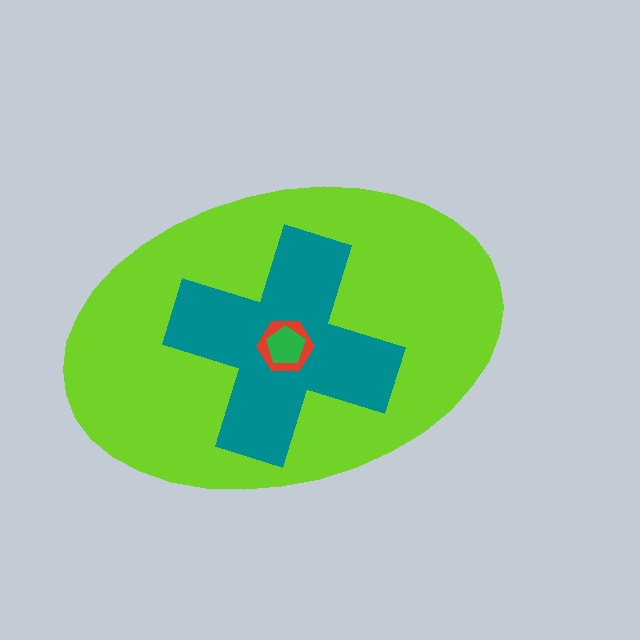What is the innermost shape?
The green pentagon.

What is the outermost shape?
The lime ellipse.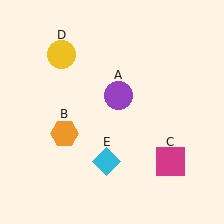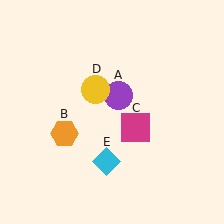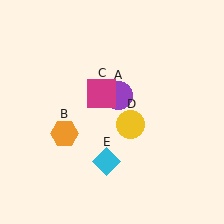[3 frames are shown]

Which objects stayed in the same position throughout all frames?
Purple circle (object A) and orange hexagon (object B) and cyan diamond (object E) remained stationary.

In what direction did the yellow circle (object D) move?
The yellow circle (object D) moved down and to the right.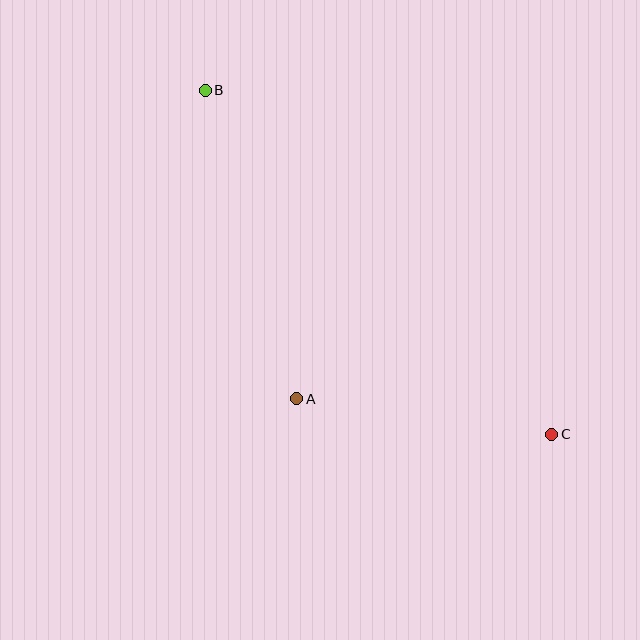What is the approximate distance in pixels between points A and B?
The distance between A and B is approximately 322 pixels.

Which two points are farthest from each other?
Points B and C are farthest from each other.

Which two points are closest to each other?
Points A and C are closest to each other.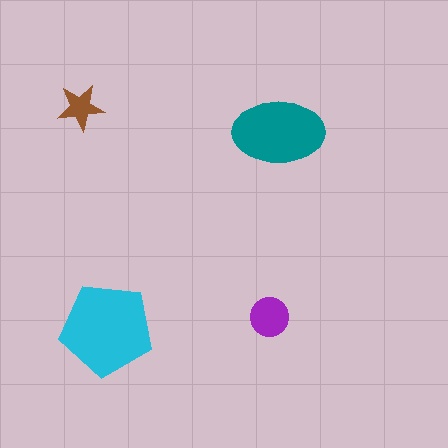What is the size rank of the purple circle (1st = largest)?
3rd.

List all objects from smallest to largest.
The brown star, the purple circle, the teal ellipse, the cyan pentagon.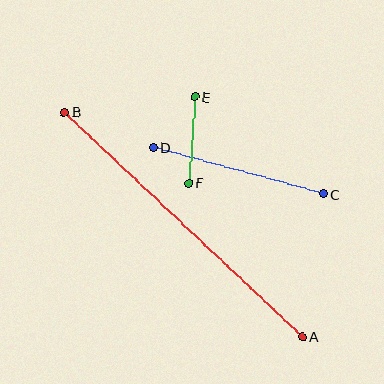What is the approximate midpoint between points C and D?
The midpoint is at approximately (238, 171) pixels.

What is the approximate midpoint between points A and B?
The midpoint is at approximately (184, 225) pixels.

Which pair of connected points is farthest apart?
Points A and B are farthest apart.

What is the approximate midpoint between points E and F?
The midpoint is at approximately (192, 140) pixels.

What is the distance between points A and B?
The distance is approximately 327 pixels.